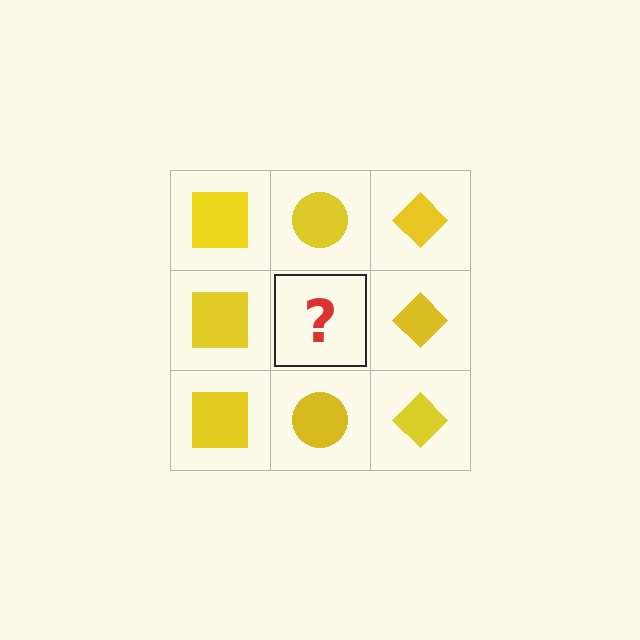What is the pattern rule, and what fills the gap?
The rule is that each column has a consistent shape. The gap should be filled with a yellow circle.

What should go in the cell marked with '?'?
The missing cell should contain a yellow circle.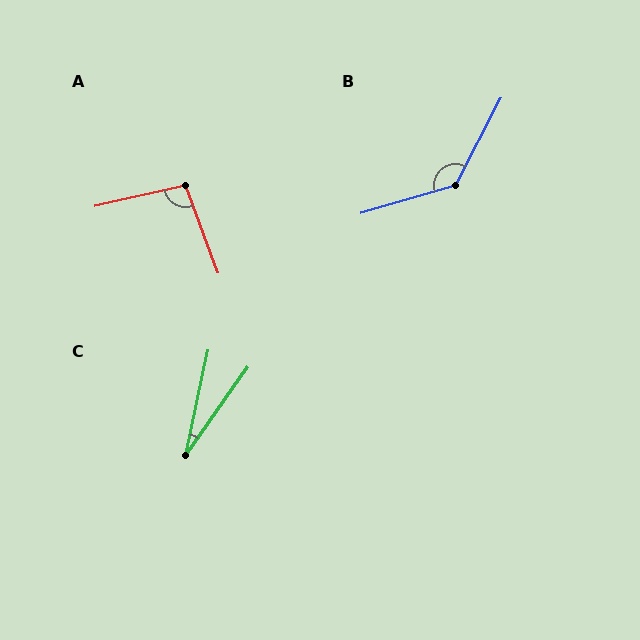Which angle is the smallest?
C, at approximately 23 degrees.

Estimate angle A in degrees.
Approximately 97 degrees.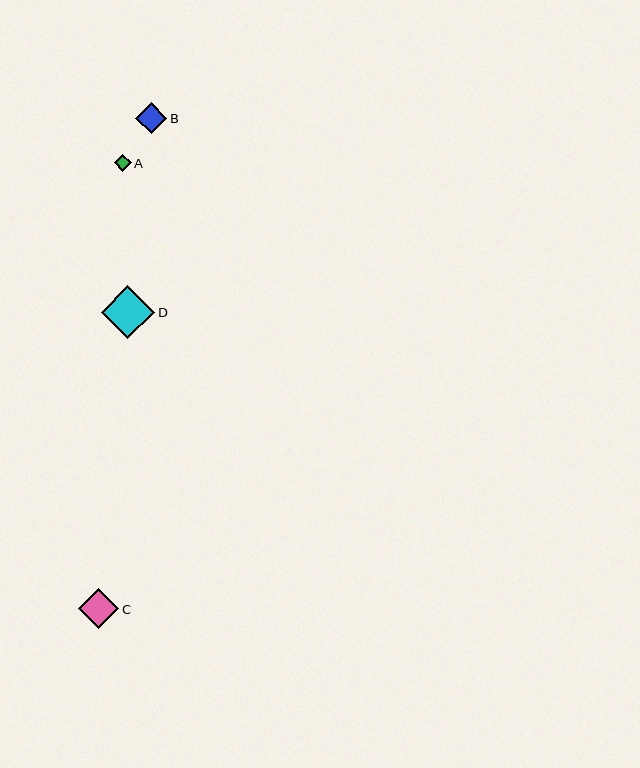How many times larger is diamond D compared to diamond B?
Diamond D is approximately 1.7 times the size of diamond B.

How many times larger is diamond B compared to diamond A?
Diamond B is approximately 1.8 times the size of diamond A.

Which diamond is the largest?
Diamond D is the largest with a size of approximately 54 pixels.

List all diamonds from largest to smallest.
From largest to smallest: D, C, B, A.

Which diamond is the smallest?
Diamond A is the smallest with a size of approximately 17 pixels.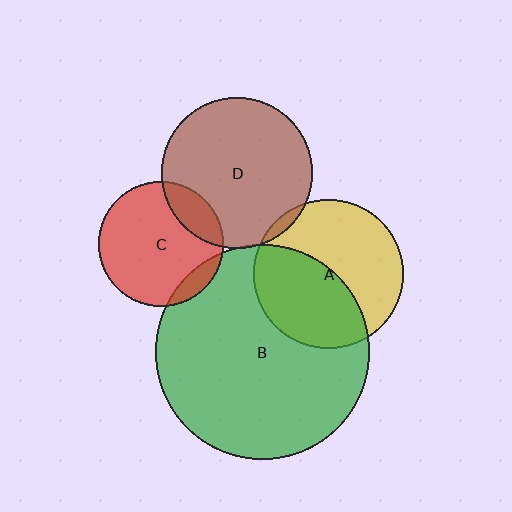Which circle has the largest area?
Circle B (green).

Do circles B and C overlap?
Yes.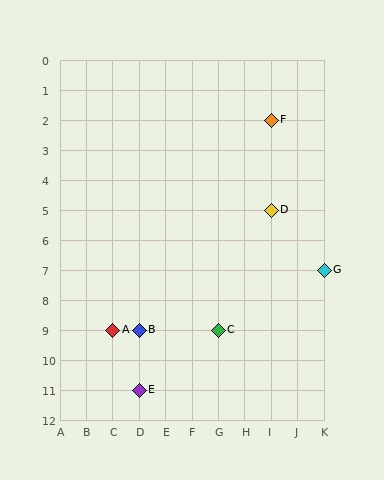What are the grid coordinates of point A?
Point A is at grid coordinates (C, 9).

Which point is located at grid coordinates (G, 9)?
Point C is at (G, 9).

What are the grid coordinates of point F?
Point F is at grid coordinates (I, 2).